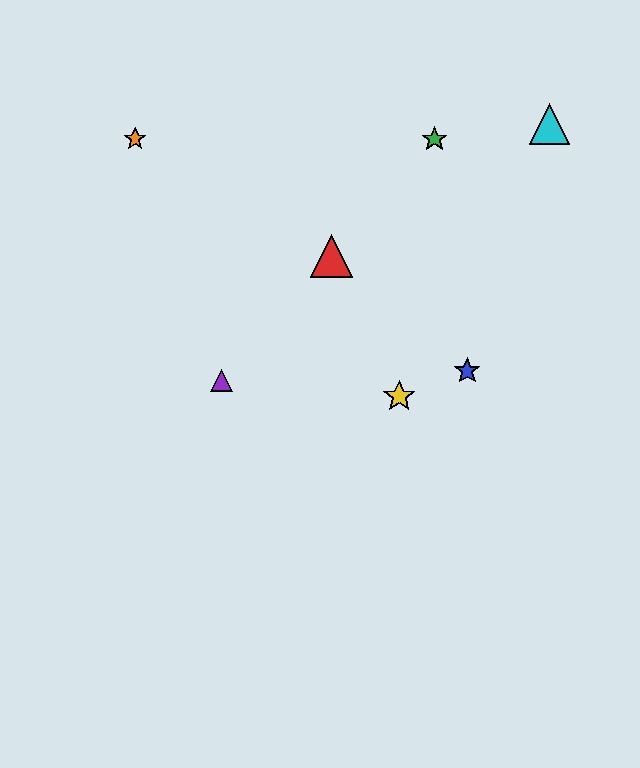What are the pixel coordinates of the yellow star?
The yellow star is at (399, 396).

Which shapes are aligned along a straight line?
The red triangle, the green star, the purple triangle are aligned along a straight line.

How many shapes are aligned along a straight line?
3 shapes (the red triangle, the green star, the purple triangle) are aligned along a straight line.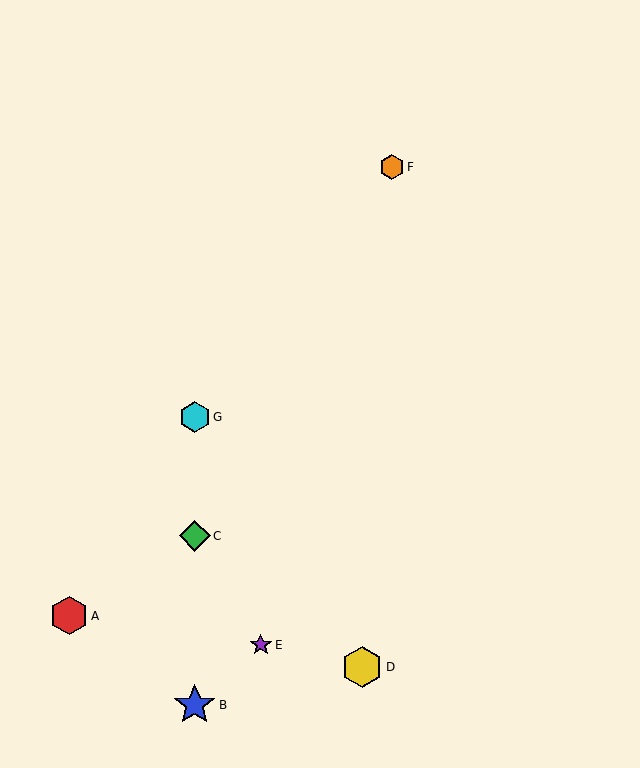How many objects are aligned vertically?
3 objects (B, C, G) are aligned vertically.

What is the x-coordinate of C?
Object C is at x≈195.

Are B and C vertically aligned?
Yes, both are at x≈195.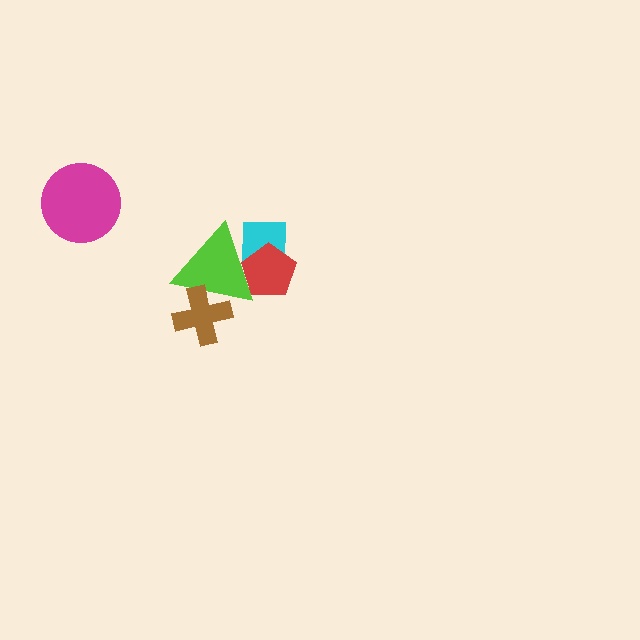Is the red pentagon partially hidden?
Yes, it is partially covered by another shape.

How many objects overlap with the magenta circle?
0 objects overlap with the magenta circle.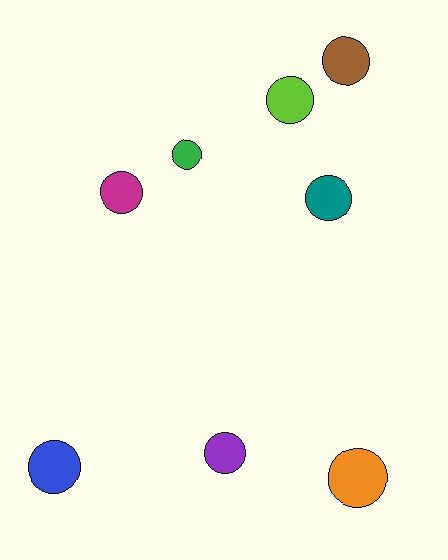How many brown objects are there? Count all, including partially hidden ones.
There is 1 brown object.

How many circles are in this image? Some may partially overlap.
There are 8 circles.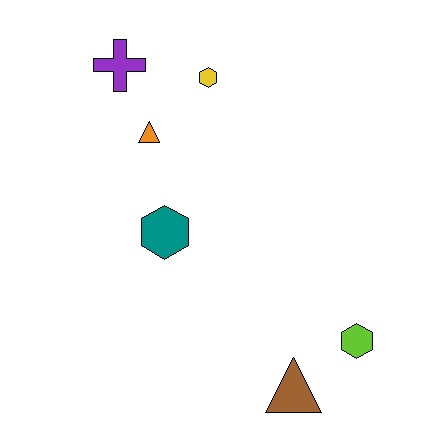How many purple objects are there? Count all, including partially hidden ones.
There is 1 purple object.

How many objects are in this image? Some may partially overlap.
There are 6 objects.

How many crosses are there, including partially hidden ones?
There is 1 cross.